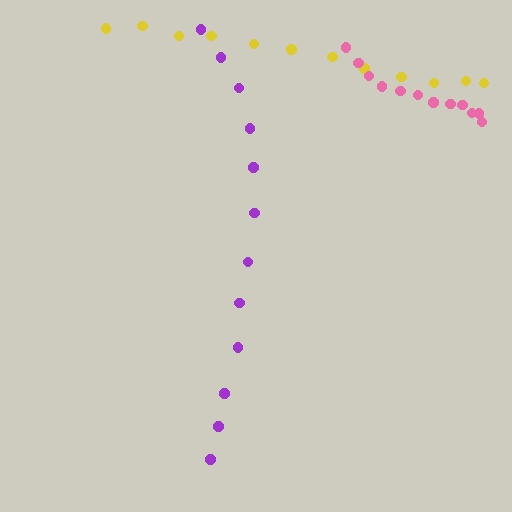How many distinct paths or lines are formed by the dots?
There are 3 distinct paths.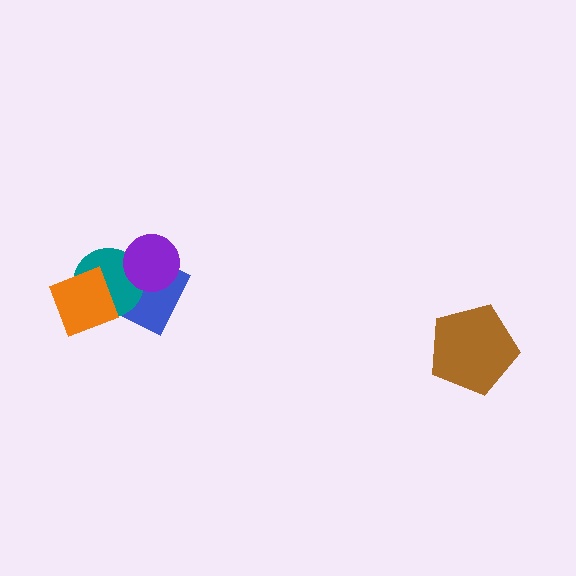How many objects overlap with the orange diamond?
2 objects overlap with the orange diamond.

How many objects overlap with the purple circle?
2 objects overlap with the purple circle.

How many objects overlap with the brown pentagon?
0 objects overlap with the brown pentagon.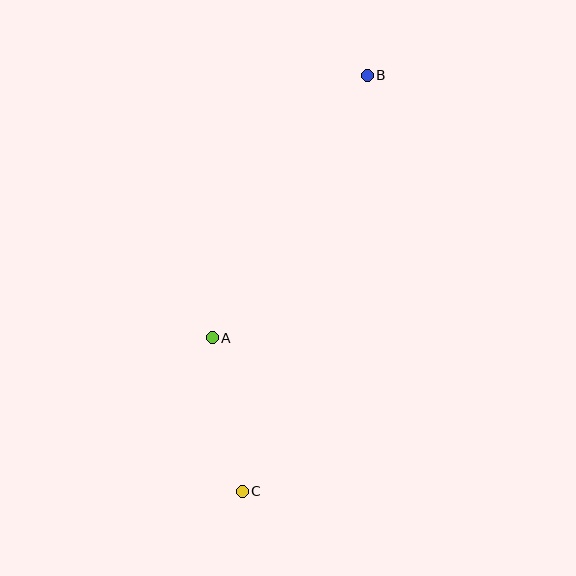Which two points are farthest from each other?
Points B and C are farthest from each other.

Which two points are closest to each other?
Points A and C are closest to each other.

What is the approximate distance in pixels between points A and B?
The distance between A and B is approximately 305 pixels.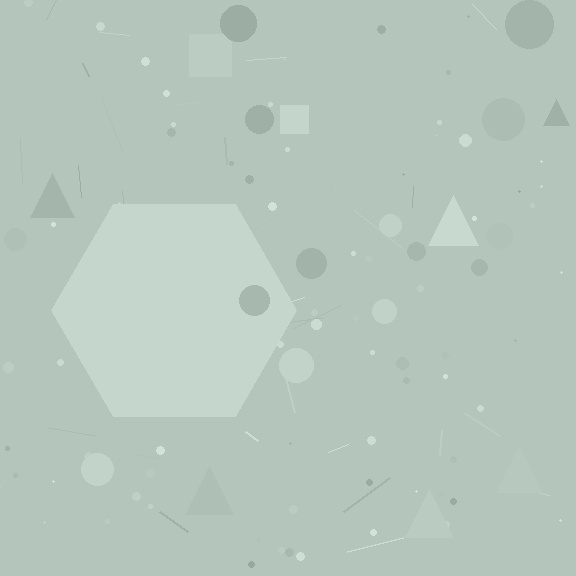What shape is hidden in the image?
A hexagon is hidden in the image.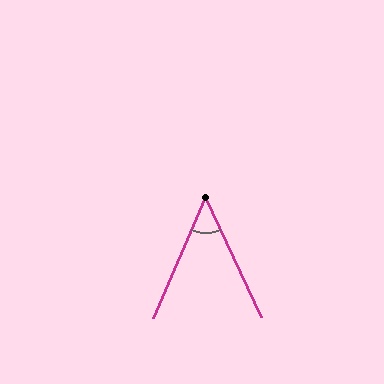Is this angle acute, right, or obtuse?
It is acute.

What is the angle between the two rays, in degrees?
Approximately 49 degrees.